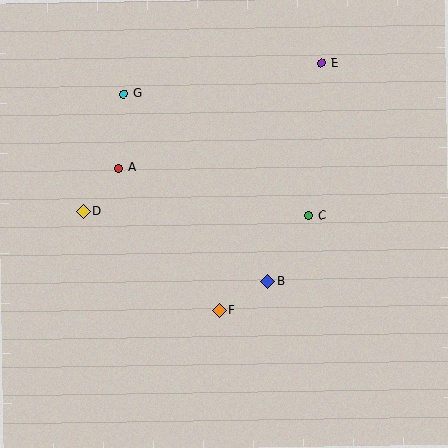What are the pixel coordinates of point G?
Point G is at (124, 94).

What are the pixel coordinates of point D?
Point D is at (83, 211).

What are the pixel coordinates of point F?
Point F is at (220, 310).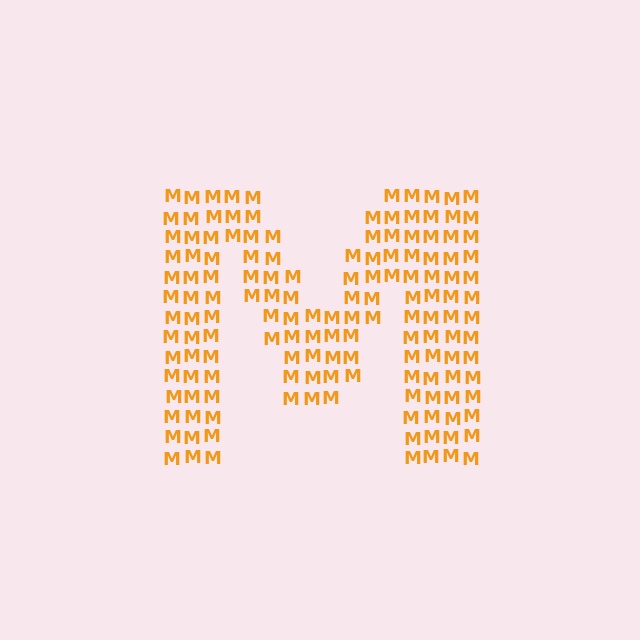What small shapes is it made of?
It is made of small letter M's.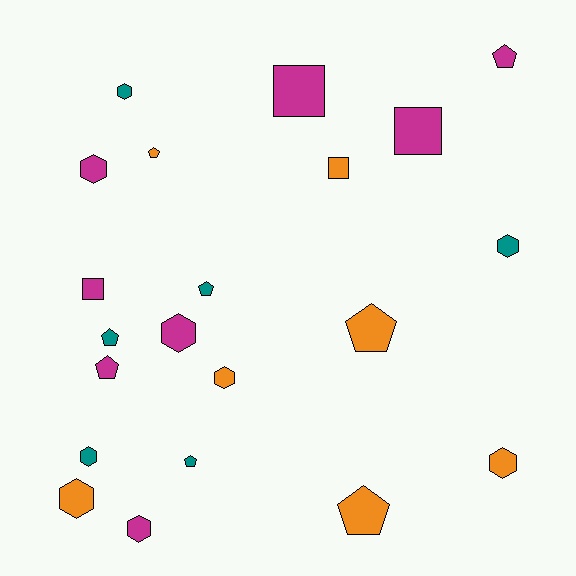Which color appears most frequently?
Magenta, with 8 objects.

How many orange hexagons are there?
There are 3 orange hexagons.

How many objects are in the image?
There are 21 objects.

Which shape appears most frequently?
Hexagon, with 9 objects.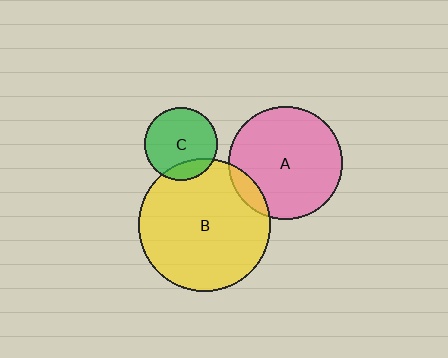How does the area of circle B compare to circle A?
Approximately 1.4 times.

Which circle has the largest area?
Circle B (yellow).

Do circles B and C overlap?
Yes.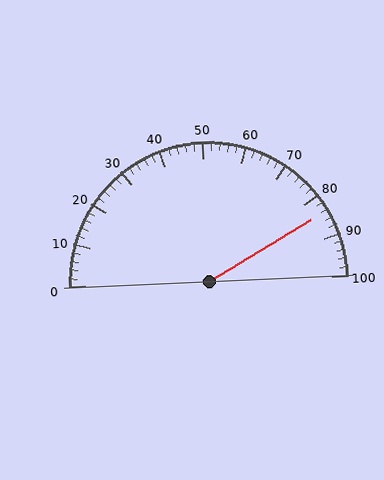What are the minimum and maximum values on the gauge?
The gauge ranges from 0 to 100.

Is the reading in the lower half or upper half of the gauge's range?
The reading is in the upper half of the range (0 to 100).